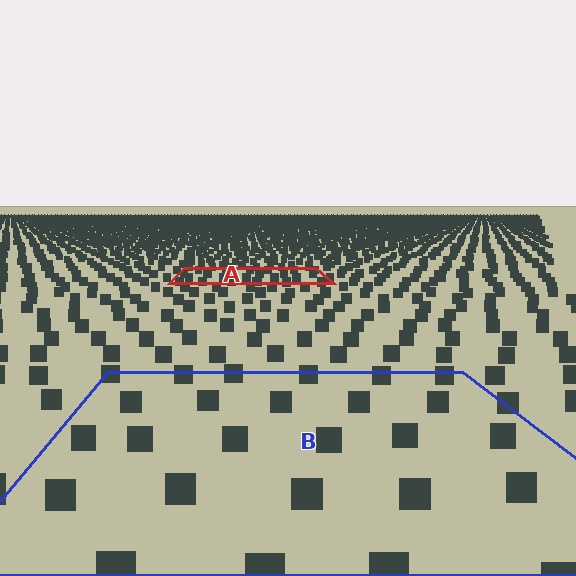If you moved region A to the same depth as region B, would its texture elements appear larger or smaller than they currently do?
They would appear larger. At a closer depth, the same texture elements are projected at a bigger on-screen size.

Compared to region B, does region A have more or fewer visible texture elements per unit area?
Region A has more texture elements per unit area — they are packed more densely because it is farther away.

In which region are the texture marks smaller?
The texture marks are smaller in region A, because it is farther away.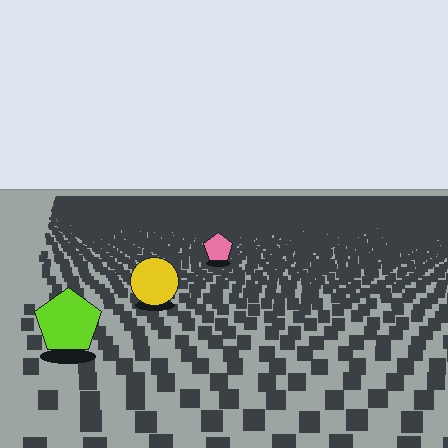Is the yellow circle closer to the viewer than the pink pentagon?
Yes. The yellow circle is closer — you can tell from the texture gradient: the ground texture is coarser near it.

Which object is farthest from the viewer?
The pink pentagon is farthest from the viewer. It appears smaller and the ground texture around it is denser.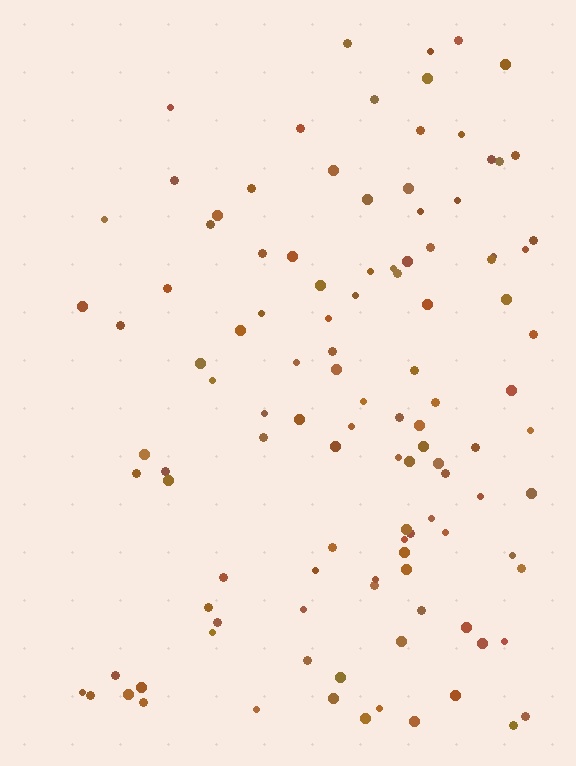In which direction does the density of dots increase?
From left to right, with the right side densest.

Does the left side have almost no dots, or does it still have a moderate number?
Still a moderate number, just noticeably fewer than the right.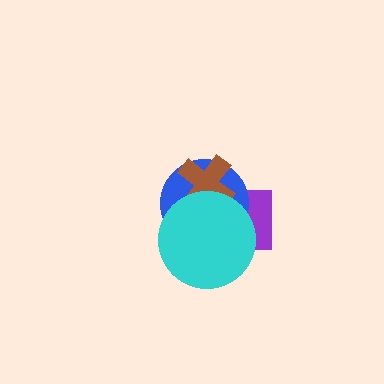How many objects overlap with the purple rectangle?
3 objects overlap with the purple rectangle.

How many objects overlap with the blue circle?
3 objects overlap with the blue circle.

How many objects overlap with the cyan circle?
3 objects overlap with the cyan circle.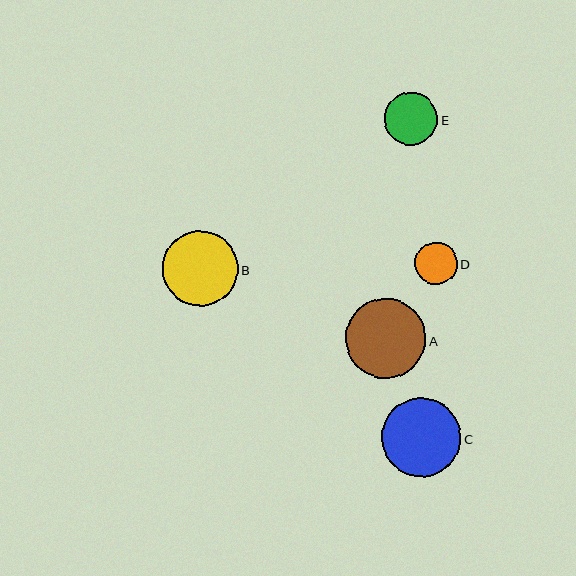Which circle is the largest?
Circle A is the largest with a size of approximately 80 pixels.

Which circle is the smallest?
Circle D is the smallest with a size of approximately 43 pixels.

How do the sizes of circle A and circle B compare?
Circle A and circle B are approximately the same size.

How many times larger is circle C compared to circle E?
Circle C is approximately 1.5 times the size of circle E.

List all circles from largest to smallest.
From largest to smallest: A, C, B, E, D.